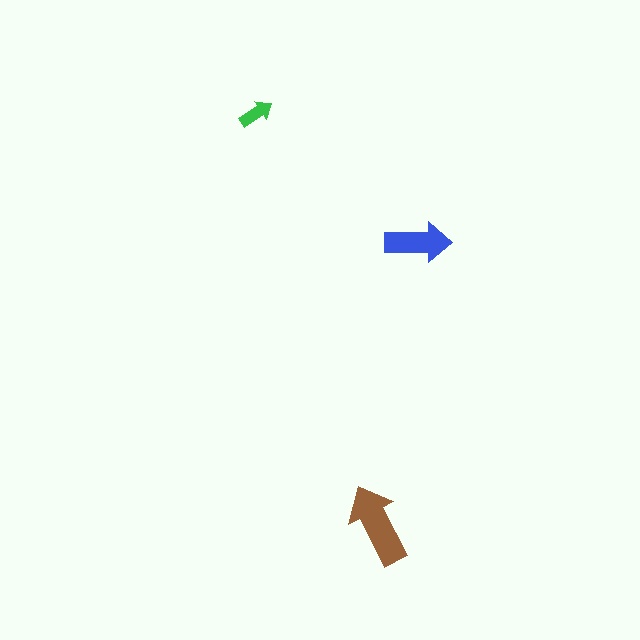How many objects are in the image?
There are 3 objects in the image.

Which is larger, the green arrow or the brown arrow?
The brown one.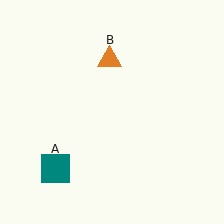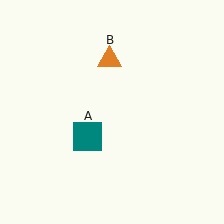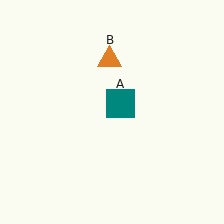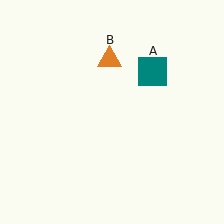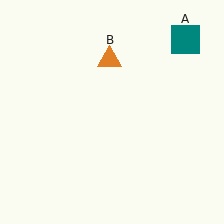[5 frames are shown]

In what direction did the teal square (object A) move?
The teal square (object A) moved up and to the right.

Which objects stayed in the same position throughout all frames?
Orange triangle (object B) remained stationary.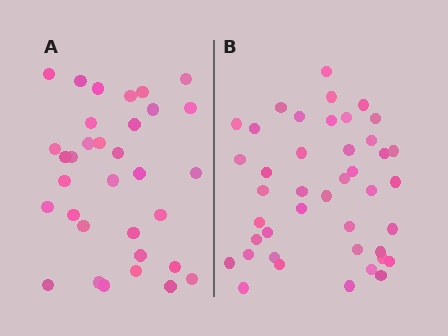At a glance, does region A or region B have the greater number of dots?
Region B (the right region) has more dots.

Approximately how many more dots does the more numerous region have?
Region B has roughly 8 or so more dots than region A.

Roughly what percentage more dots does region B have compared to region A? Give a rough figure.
About 25% more.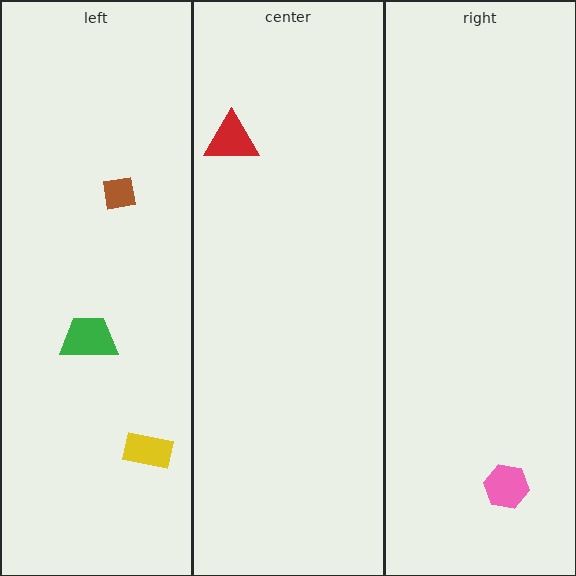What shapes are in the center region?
The red triangle.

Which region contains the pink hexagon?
The right region.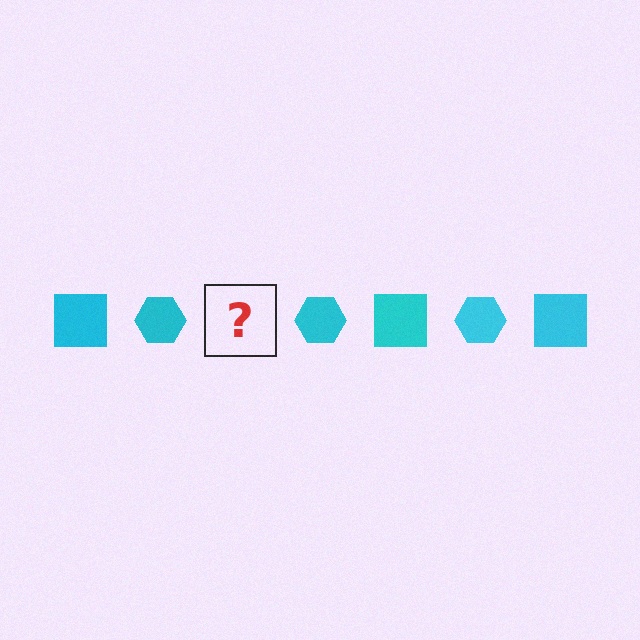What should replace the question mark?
The question mark should be replaced with a cyan square.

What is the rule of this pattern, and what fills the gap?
The rule is that the pattern cycles through square, hexagon shapes in cyan. The gap should be filled with a cyan square.